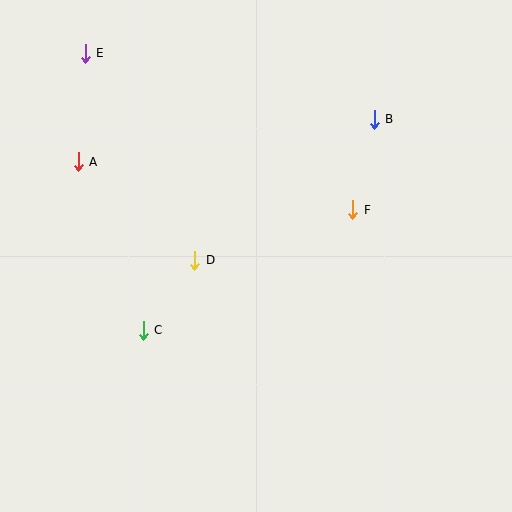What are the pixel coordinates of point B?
Point B is at (374, 119).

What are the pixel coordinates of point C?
Point C is at (143, 330).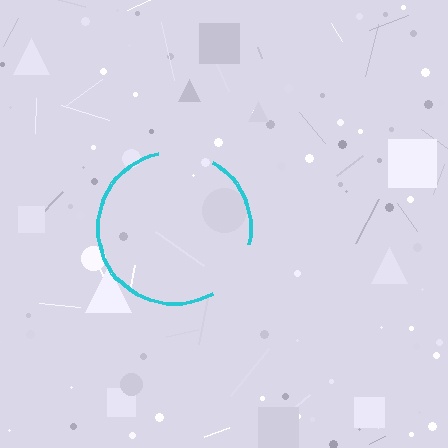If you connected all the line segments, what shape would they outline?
They would outline a circle.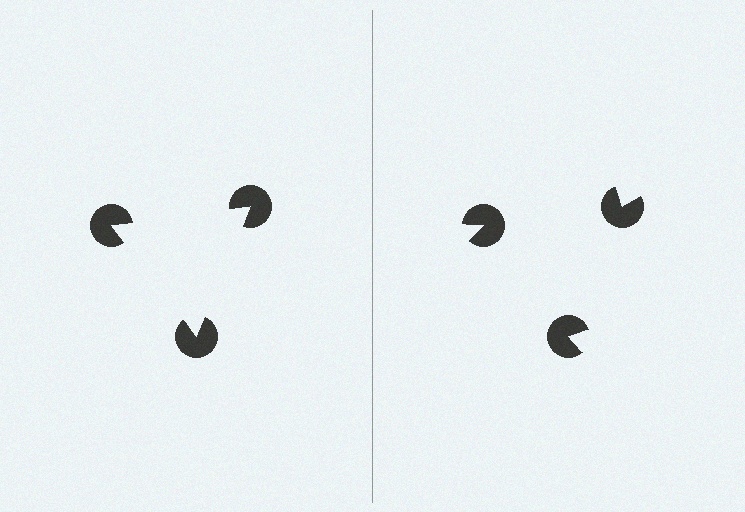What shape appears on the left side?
An illusory triangle.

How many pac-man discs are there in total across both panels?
6 — 3 on each side.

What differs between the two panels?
The pac-man discs are positioned identically on both sides; only the wedge orientations differ. On the left they align to a triangle; on the right they are misaligned.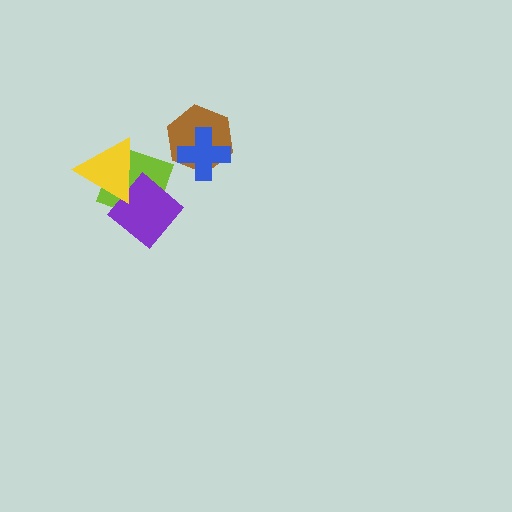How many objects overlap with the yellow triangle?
2 objects overlap with the yellow triangle.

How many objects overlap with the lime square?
2 objects overlap with the lime square.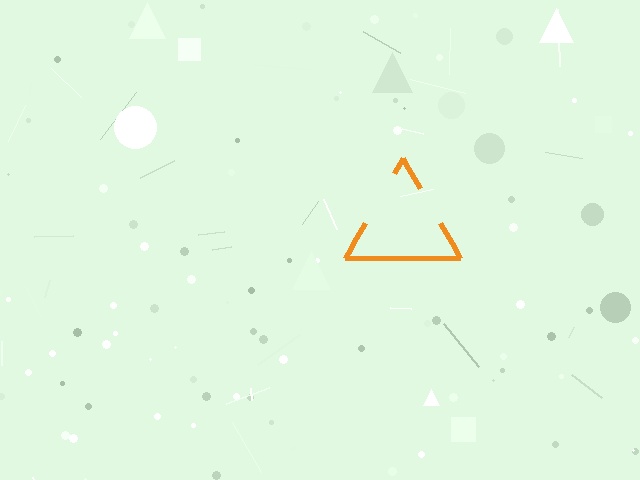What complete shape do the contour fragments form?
The contour fragments form a triangle.